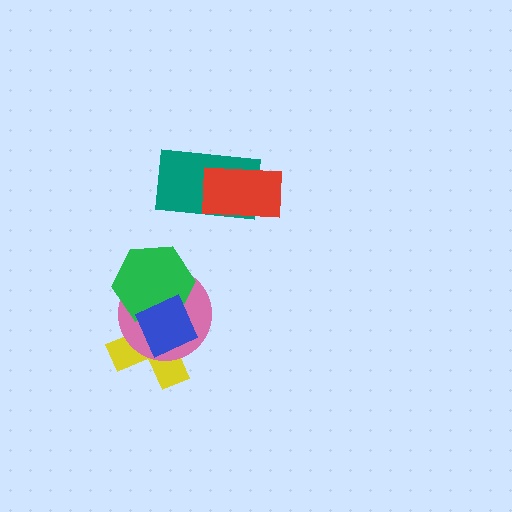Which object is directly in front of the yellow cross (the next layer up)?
The pink circle is directly in front of the yellow cross.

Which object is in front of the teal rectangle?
The red rectangle is in front of the teal rectangle.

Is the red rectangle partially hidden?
No, no other shape covers it.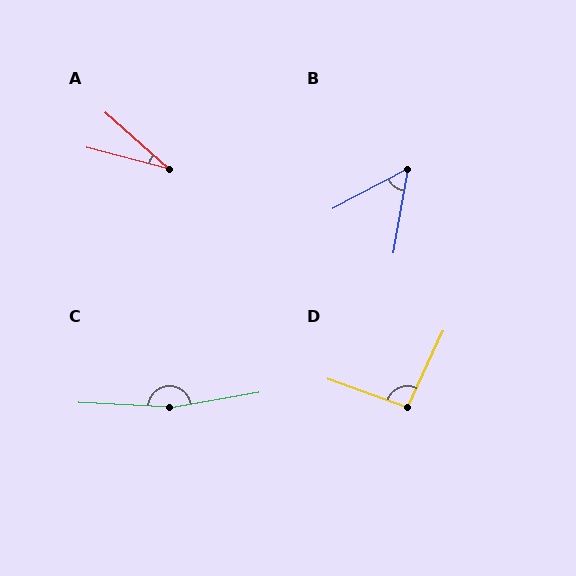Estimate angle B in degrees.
Approximately 53 degrees.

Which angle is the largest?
C, at approximately 167 degrees.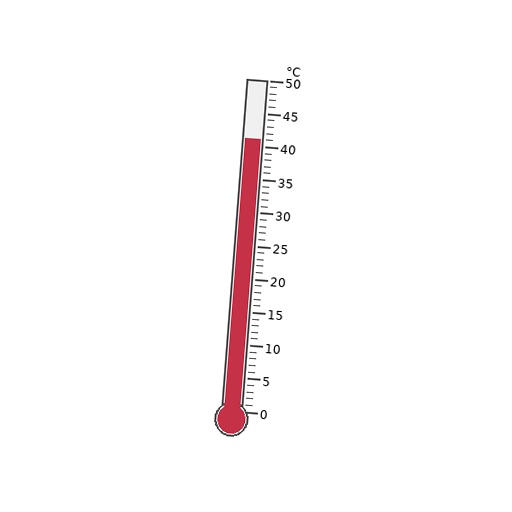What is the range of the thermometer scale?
The thermometer scale ranges from 0°C to 50°C.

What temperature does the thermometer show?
The thermometer shows approximately 41°C.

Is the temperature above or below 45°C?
The temperature is below 45°C.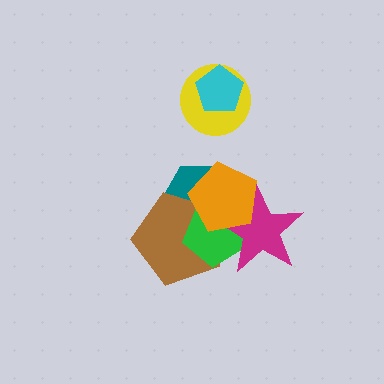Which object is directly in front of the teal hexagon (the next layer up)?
The brown pentagon is directly in front of the teal hexagon.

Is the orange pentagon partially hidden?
No, no other shape covers it.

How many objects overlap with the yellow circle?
1 object overlaps with the yellow circle.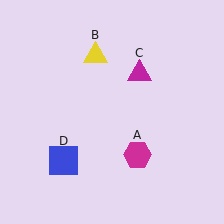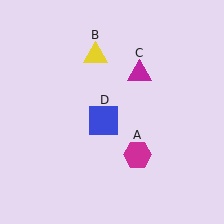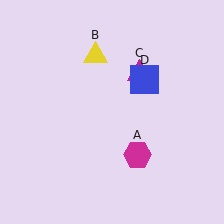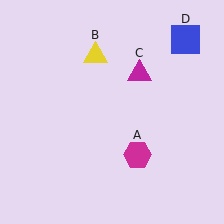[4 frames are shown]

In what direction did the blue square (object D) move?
The blue square (object D) moved up and to the right.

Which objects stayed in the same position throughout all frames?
Magenta hexagon (object A) and yellow triangle (object B) and magenta triangle (object C) remained stationary.